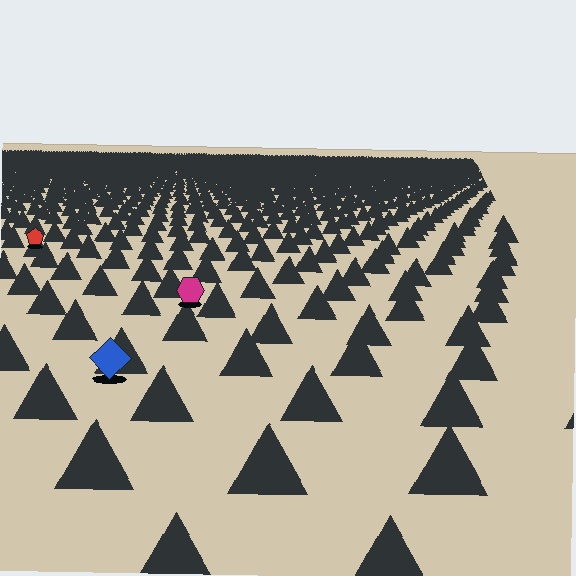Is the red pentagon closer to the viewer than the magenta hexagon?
No. The magenta hexagon is closer — you can tell from the texture gradient: the ground texture is coarser near it.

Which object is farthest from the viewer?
The red pentagon is farthest from the viewer. It appears smaller and the ground texture around it is denser.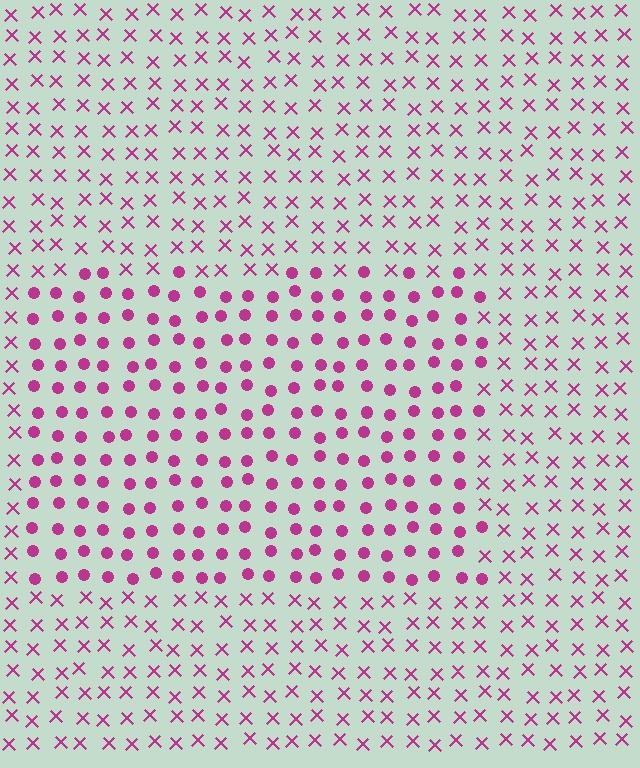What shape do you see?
I see a rectangle.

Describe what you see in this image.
The image is filled with small magenta elements arranged in a uniform grid. A rectangle-shaped region contains circles, while the surrounding area contains X marks. The boundary is defined purely by the change in element shape.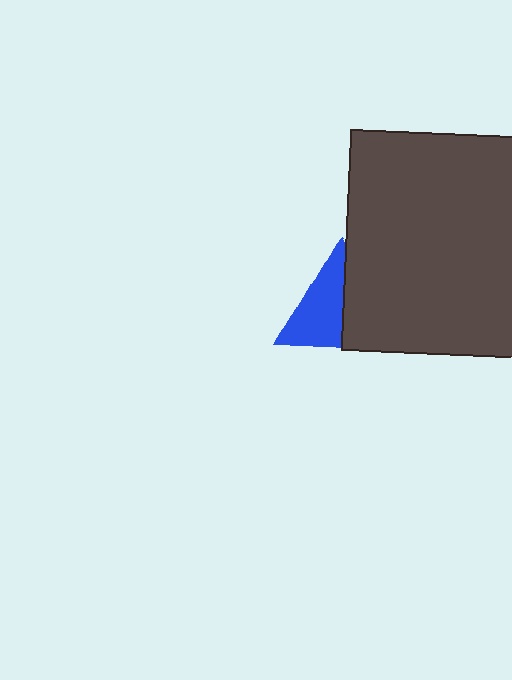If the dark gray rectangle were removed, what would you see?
You would see the complete blue triangle.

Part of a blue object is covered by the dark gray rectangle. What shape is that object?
It is a triangle.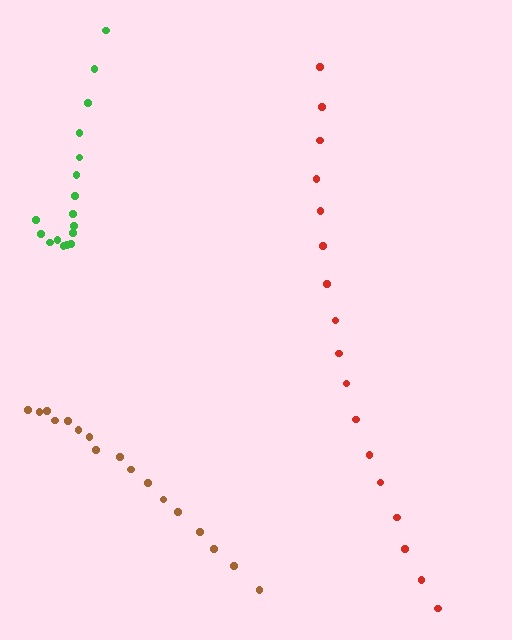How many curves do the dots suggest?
There are 3 distinct paths.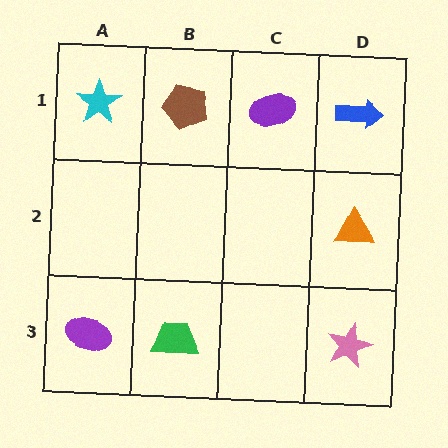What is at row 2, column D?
An orange triangle.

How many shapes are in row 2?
1 shape.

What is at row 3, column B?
A green trapezoid.